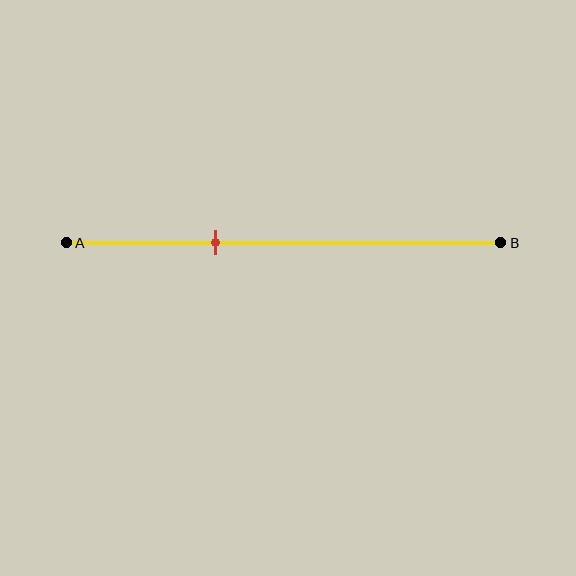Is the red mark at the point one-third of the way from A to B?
Yes, the mark is approximately at the one-third point.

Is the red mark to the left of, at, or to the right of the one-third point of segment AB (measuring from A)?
The red mark is approximately at the one-third point of segment AB.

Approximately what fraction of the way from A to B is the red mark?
The red mark is approximately 35% of the way from A to B.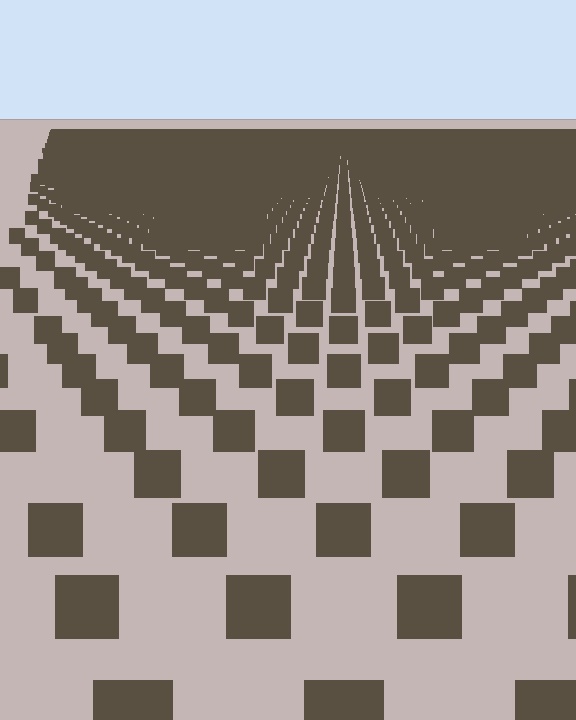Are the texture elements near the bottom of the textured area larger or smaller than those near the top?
Larger. Near the bottom, elements are closer to the viewer and appear at a bigger on-screen size.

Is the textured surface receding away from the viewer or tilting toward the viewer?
The surface is receding away from the viewer. Texture elements get smaller and denser toward the top.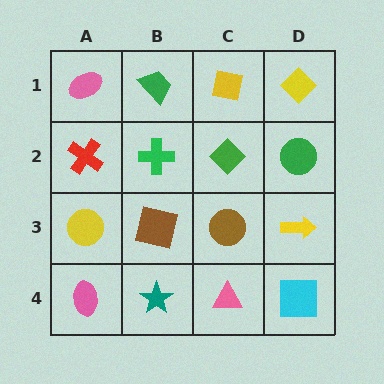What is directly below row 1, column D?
A green circle.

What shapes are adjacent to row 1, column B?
A green cross (row 2, column B), a pink ellipse (row 1, column A), a yellow square (row 1, column C).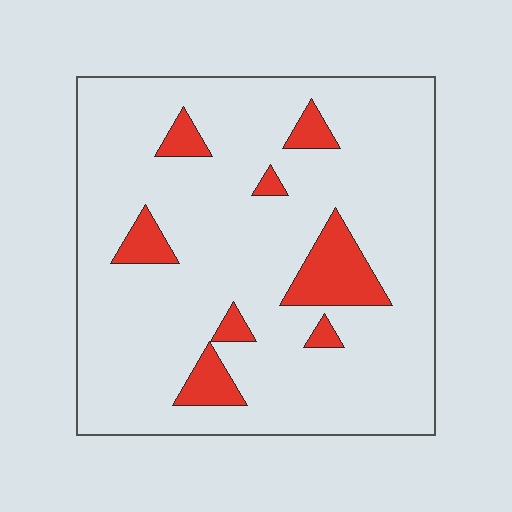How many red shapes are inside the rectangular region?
8.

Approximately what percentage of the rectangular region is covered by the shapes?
Approximately 10%.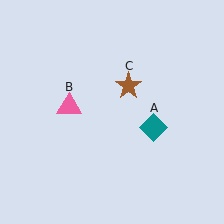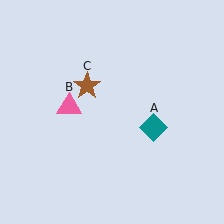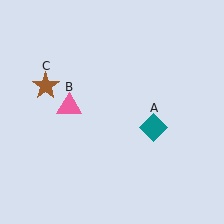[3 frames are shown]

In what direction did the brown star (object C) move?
The brown star (object C) moved left.